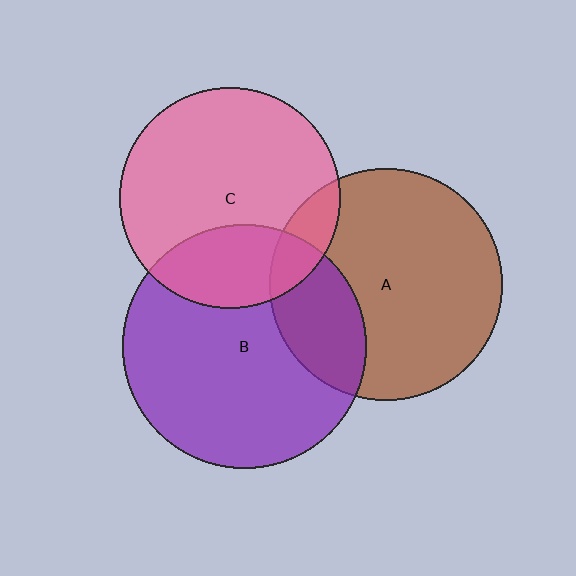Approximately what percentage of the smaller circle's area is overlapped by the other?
Approximately 10%.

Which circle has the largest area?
Circle B (purple).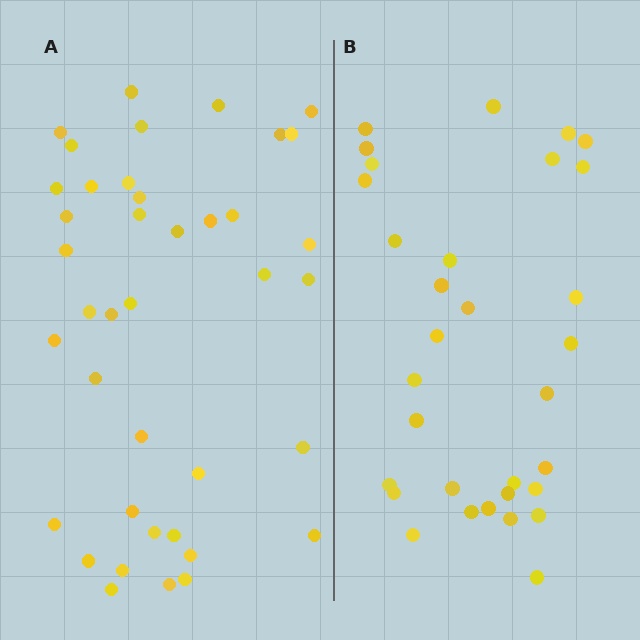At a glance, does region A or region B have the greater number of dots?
Region A (the left region) has more dots.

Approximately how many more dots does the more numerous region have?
Region A has roughly 8 or so more dots than region B.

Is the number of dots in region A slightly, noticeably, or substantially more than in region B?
Region A has noticeably more, but not dramatically so. The ratio is roughly 1.2 to 1.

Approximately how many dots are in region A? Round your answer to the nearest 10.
About 40 dots.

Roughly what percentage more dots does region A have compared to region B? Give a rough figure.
About 25% more.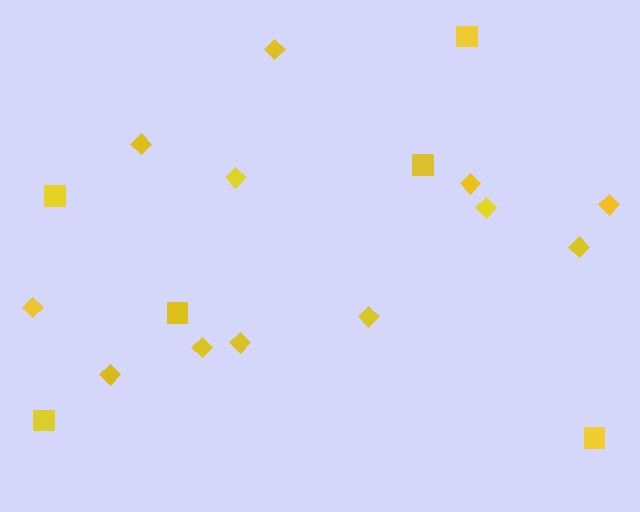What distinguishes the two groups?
There are 2 groups: one group of diamonds (12) and one group of squares (6).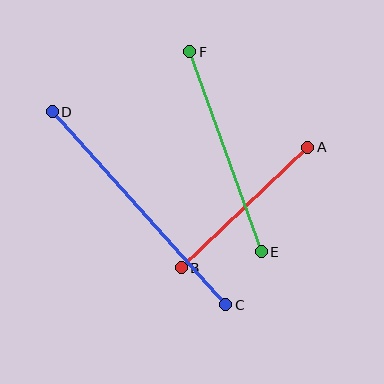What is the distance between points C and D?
The distance is approximately 260 pixels.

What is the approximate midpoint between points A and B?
The midpoint is at approximately (245, 208) pixels.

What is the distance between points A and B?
The distance is approximately 175 pixels.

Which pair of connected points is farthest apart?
Points C and D are farthest apart.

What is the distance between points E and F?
The distance is approximately 212 pixels.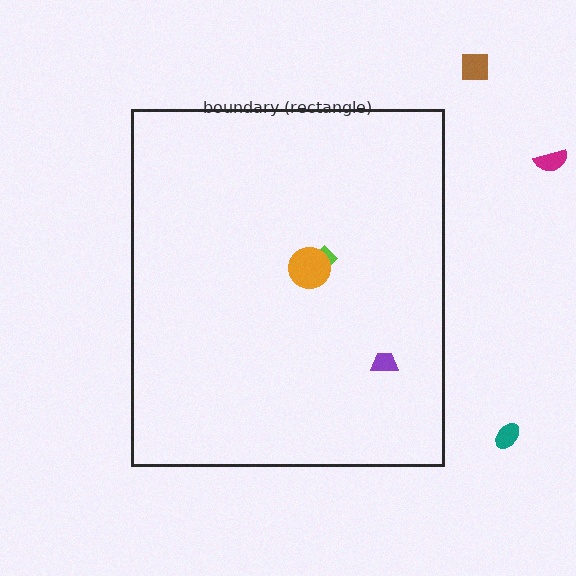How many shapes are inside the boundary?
3 inside, 3 outside.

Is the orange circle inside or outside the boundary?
Inside.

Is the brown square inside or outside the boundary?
Outside.